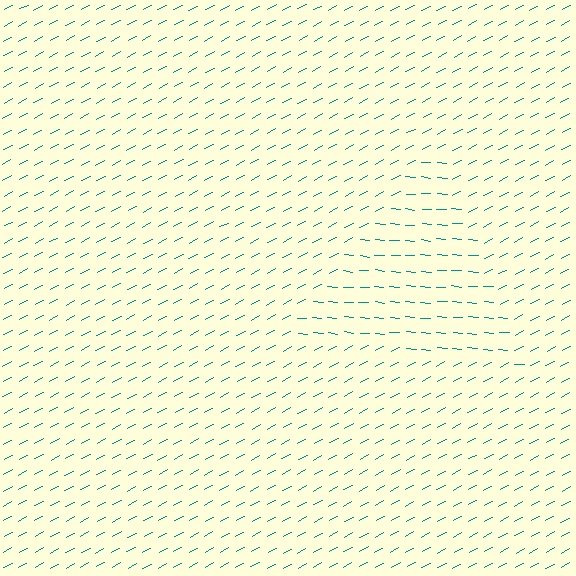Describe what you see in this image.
The image is filled with small teal line segments. A triangle region in the image has lines oriented differently from the surrounding lines, creating a visible texture boundary.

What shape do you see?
I see a triangle.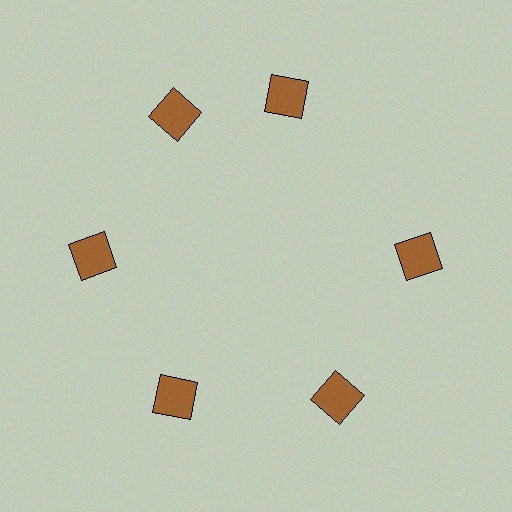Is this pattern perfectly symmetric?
No. The 6 brown squares are arranged in a ring, but one element near the 1 o'clock position is rotated out of alignment along the ring, breaking the 6-fold rotational symmetry.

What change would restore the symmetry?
The symmetry would be restored by rotating it back into even spacing with its neighbors so that all 6 squares sit at equal angles and equal distance from the center.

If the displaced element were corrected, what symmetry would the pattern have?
It would have 6-fold rotational symmetry — the pattern would map onto itself every 60 degrees.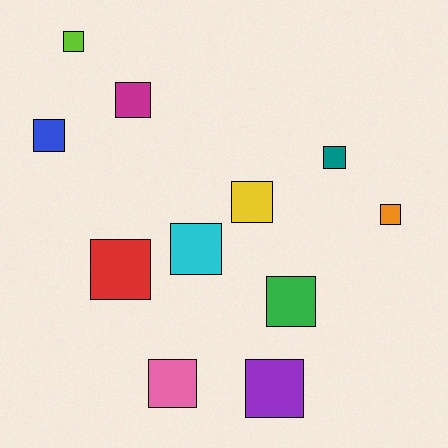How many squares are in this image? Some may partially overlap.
There are 11 squares.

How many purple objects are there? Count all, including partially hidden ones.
There is 1 purple object.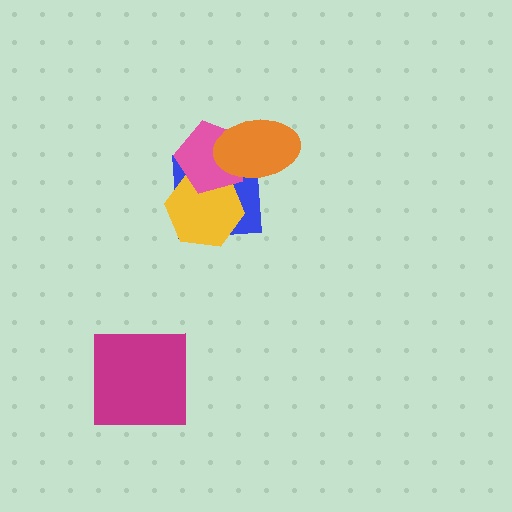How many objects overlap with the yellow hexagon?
2 objects overlap with the yellow hexagon.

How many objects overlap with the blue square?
3 objects overlap with the blue square.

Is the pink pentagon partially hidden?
Yes, it is partially covered by another shape.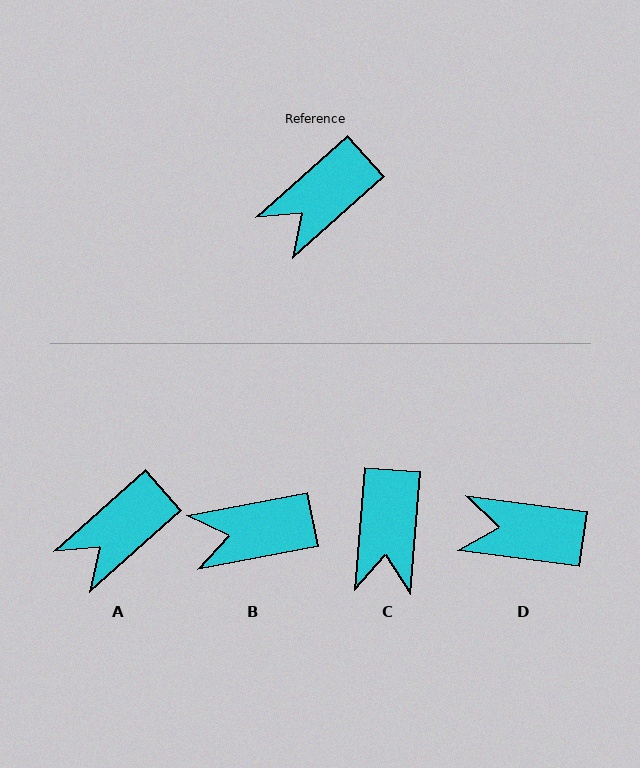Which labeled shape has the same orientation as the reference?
A.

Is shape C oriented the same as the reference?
No, it is off by about 44 degrees.